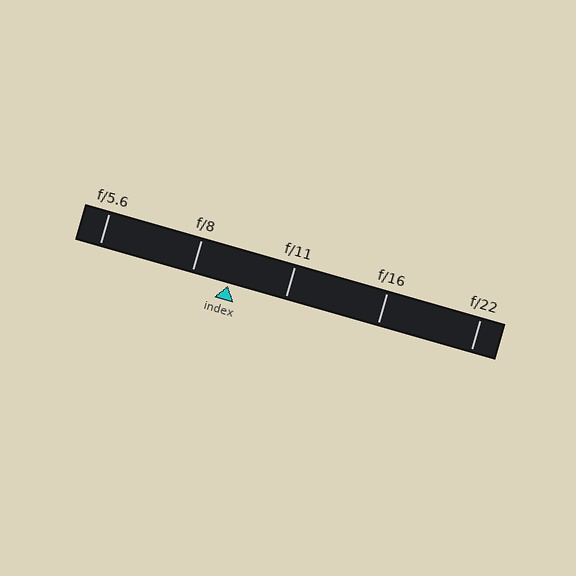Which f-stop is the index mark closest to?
The index mark is closest to f/8.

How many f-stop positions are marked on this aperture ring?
There are 5 f-stop positions marked.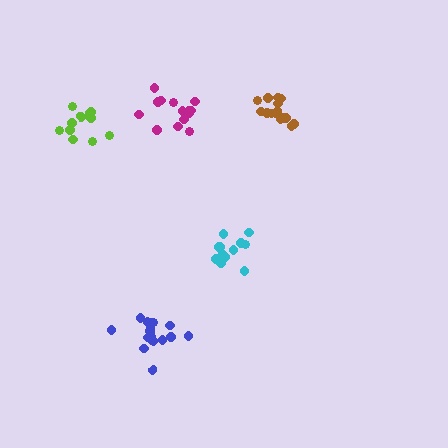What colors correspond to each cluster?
The clusters are colored: brown, cyan, blue, lime, magenta.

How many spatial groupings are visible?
There are 5 spatial groupings.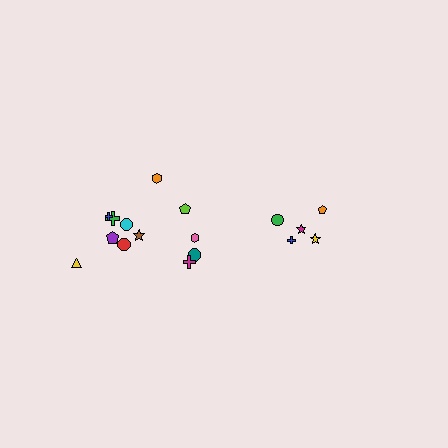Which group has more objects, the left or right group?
The left group.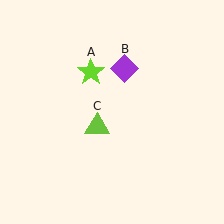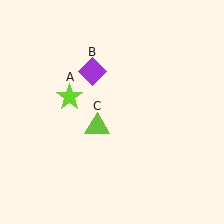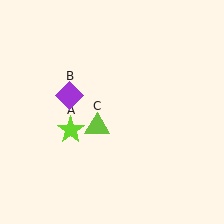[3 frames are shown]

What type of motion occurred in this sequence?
The lime star (object A), purple diamond (object B) rotated counterclockwise around the center of the scene.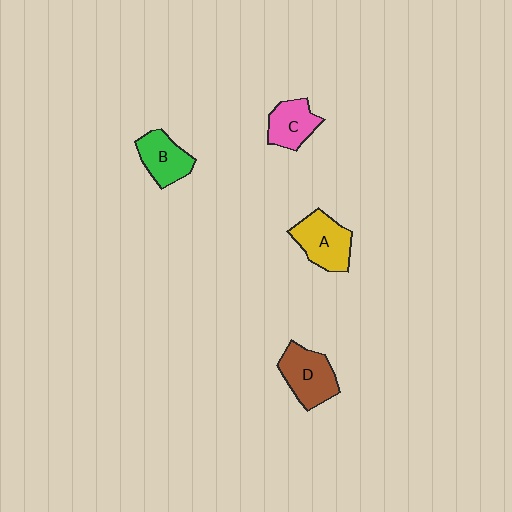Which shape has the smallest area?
Shape C (pink).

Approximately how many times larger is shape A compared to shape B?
Approximately 1.2 times.